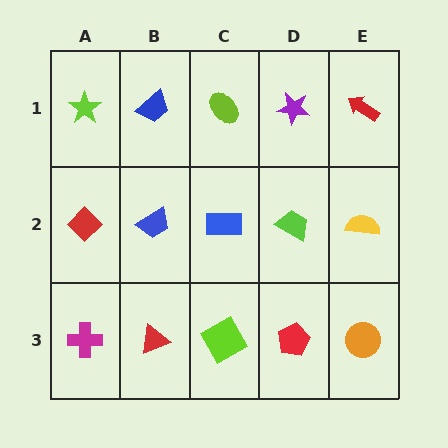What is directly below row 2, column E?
An orange circle.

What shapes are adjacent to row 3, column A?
A red diamond (row 2, column A), a red triangle (row 3, column B).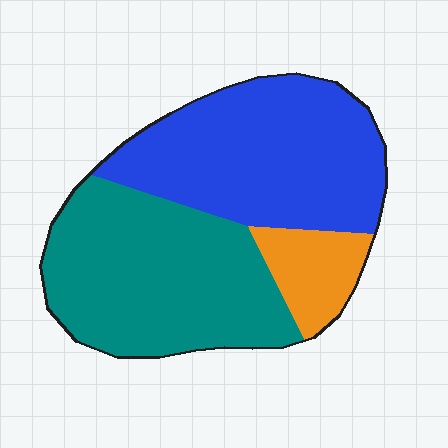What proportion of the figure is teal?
Teal covers around 45% of the figure.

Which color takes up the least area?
Orange, at roughly 10%.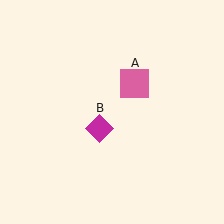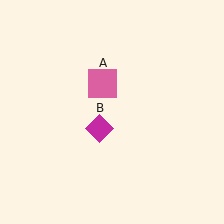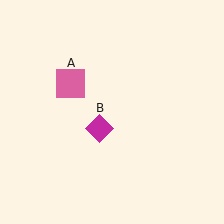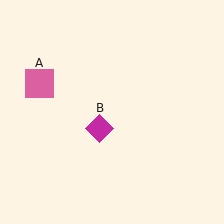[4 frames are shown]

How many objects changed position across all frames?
1 object changed position: pink square (object A).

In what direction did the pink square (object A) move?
The pink square (object A) moved left.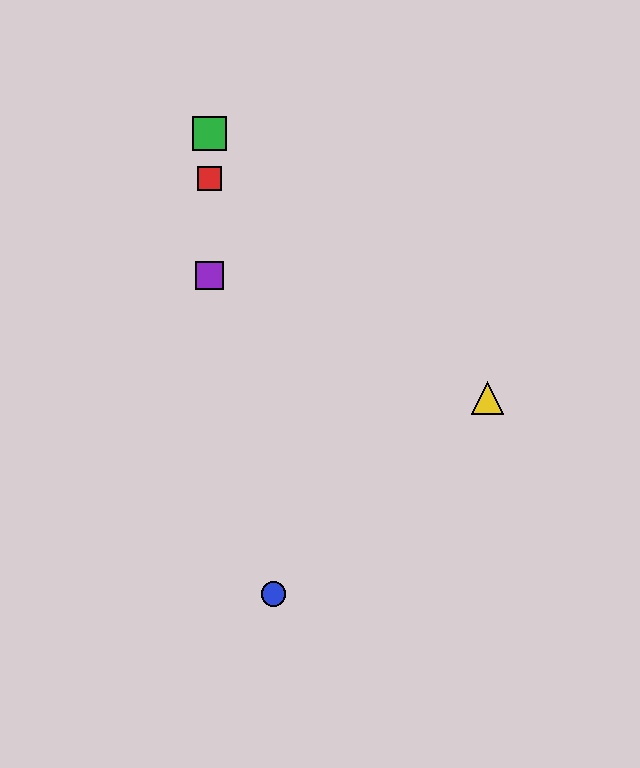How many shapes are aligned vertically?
3 shapes (the red square, the green square, the purple square) are aligned vertically.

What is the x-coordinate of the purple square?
The purple square is at x≈209.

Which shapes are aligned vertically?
The red square, the green square, the purple square are aligned vertically.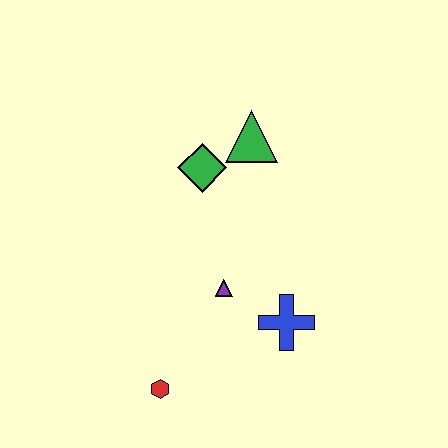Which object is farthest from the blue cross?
The green triangle is farthest from the blue cross.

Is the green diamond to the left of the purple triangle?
Yes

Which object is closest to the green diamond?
The green triangle is closest to the green diamond.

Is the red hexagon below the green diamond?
Yes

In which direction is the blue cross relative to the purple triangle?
The blue cross is to the right of the purple triangle.